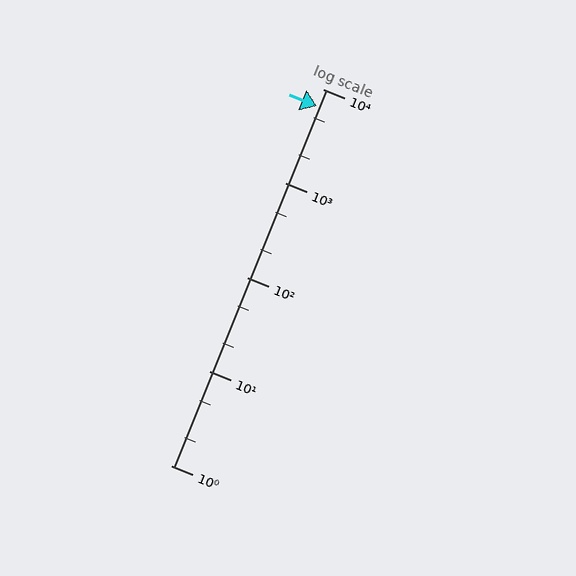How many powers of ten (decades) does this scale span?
The scale spans 4 decades, from 1 to 10000.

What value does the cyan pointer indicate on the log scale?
The pointer indicates approximately 6500.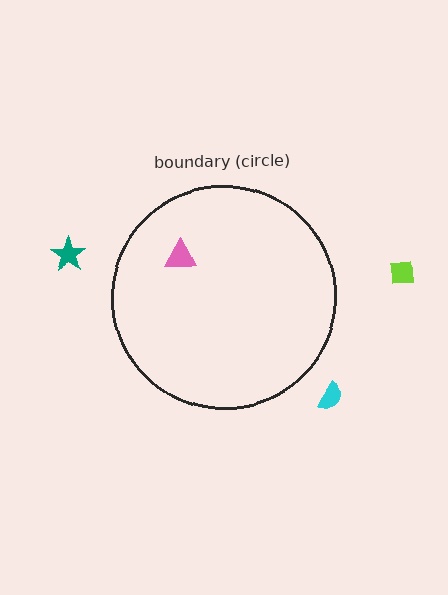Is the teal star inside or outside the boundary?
Outside.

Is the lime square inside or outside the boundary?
Outside.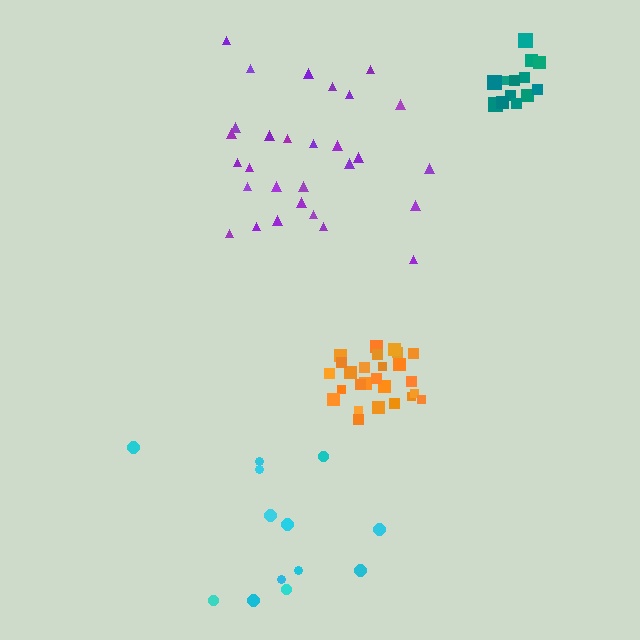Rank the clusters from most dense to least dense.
orange, teal, purple, cyan.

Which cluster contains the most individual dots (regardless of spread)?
Purple (29).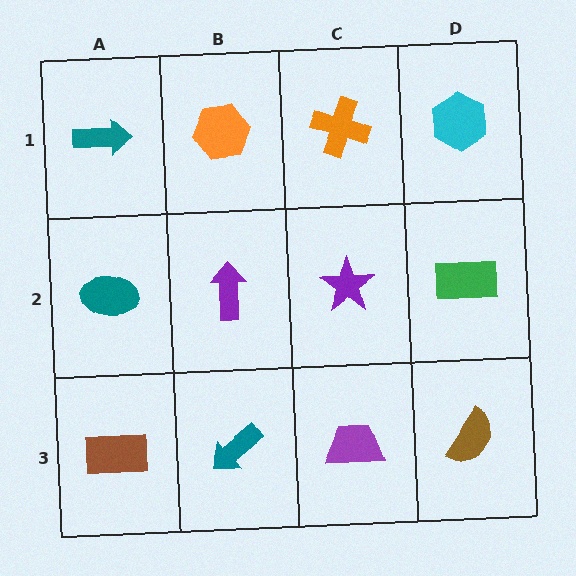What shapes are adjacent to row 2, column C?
An orange cross (row 1, column C), a purple trapezoid (row 3, column C), a purple arrow (row 2, column B), a green rectangle (row 2, column D).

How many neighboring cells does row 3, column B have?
3.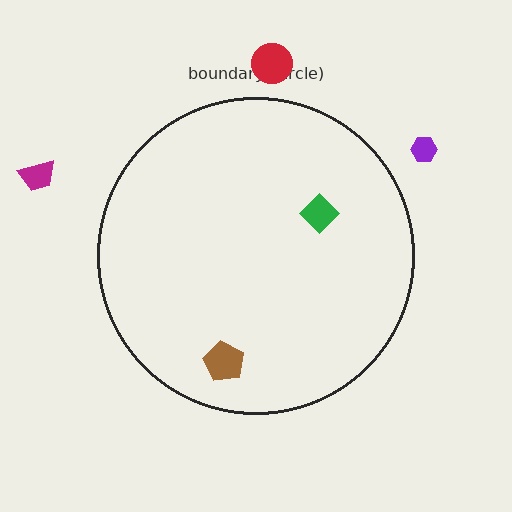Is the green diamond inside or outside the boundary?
Inside.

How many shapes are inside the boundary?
2 inside, 3 outside.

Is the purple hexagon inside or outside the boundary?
Outside.